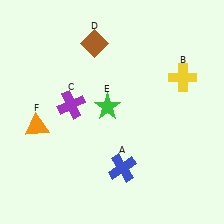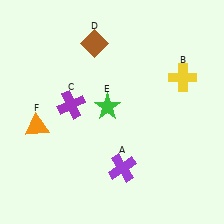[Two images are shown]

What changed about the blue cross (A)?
In Image 1, A is blue. In Image 2, it changed to purple.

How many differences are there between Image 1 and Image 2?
There is 1 difference between the two images.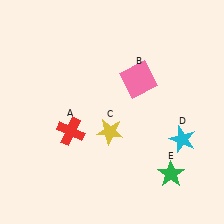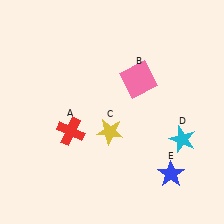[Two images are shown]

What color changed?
The star (E) changed from green in Image 1 to blue in Image 2.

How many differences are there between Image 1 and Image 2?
There is 1 difference between the two images.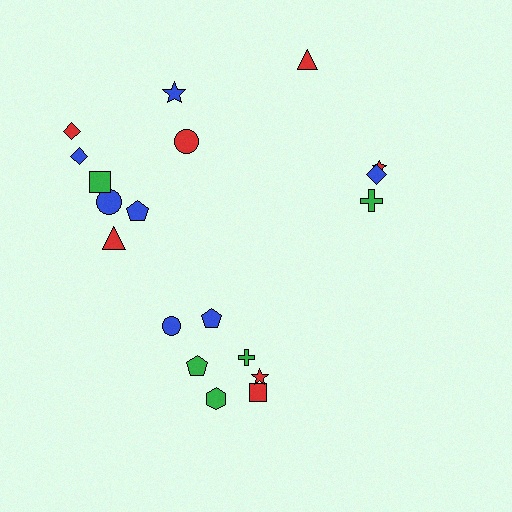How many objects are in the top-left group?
There are 8 objects.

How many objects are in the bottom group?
There are 7 objects.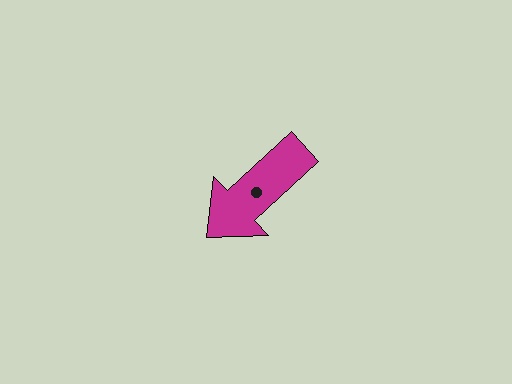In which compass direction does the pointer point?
Southwest.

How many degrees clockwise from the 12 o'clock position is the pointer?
Approximately 227 degrees.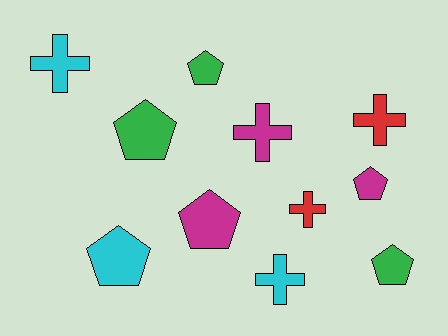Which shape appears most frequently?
Pentagon, with 6 objects.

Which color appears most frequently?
Cyan, with 3 objects.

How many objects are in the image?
There are 11 objects.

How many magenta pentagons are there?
There are 2 magenta pentagons.